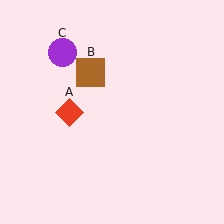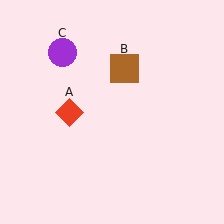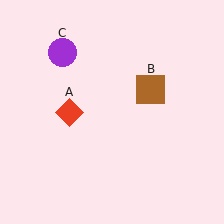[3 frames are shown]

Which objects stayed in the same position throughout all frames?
Red diamond (object A) and purple circle (object C) remained stationary.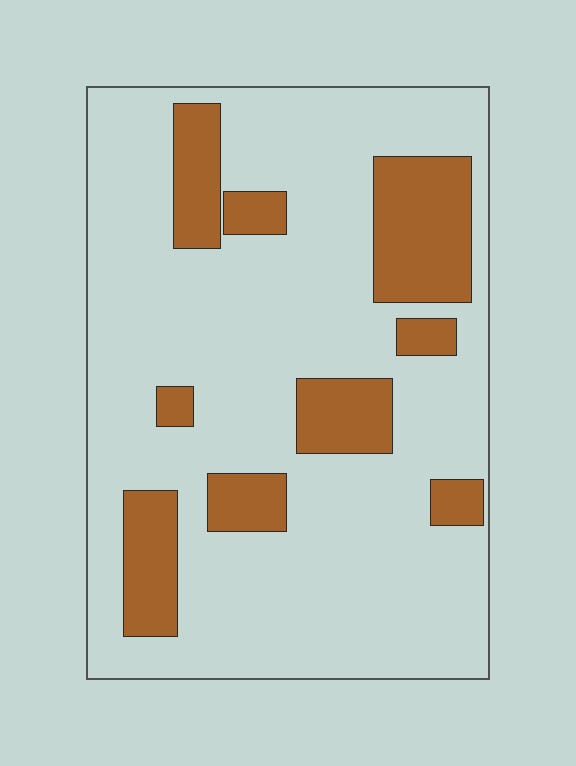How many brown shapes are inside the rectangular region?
9.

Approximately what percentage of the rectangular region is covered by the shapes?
Approximately 20%.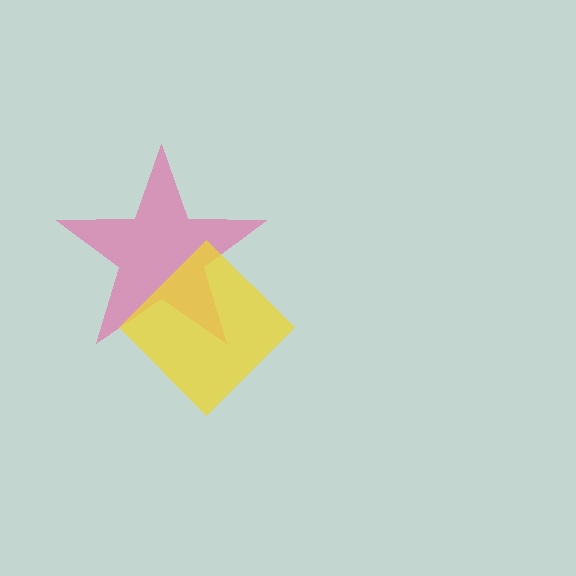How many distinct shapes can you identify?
There are 2 distinct shapes: a pink star, a yellow diamond.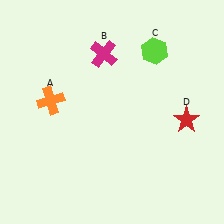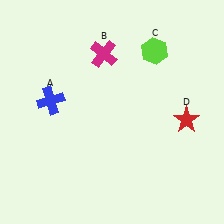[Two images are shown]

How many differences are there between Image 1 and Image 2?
There is 1 difference between the two images.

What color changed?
The cross (A) changed from orange in Image 1 to blue in Image 2.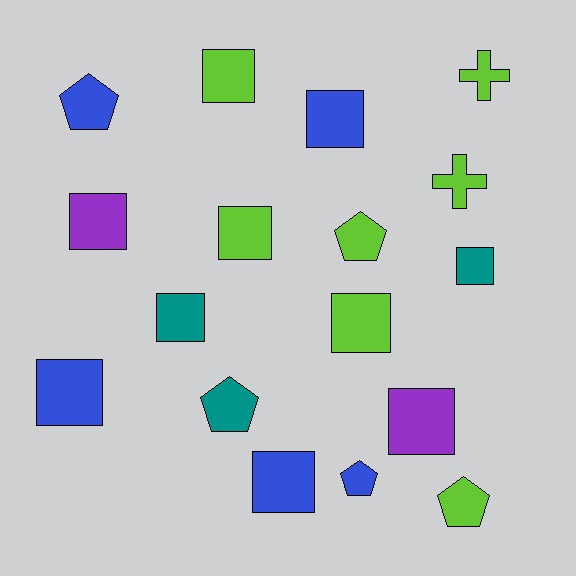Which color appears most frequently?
Lime, with 7 objects.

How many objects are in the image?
There are 17 objects.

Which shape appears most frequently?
Square, with 10 objects.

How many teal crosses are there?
There are no teal crosses.